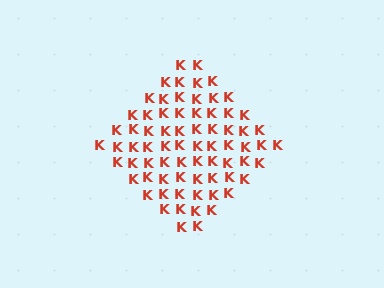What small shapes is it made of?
It is made of small letter K's.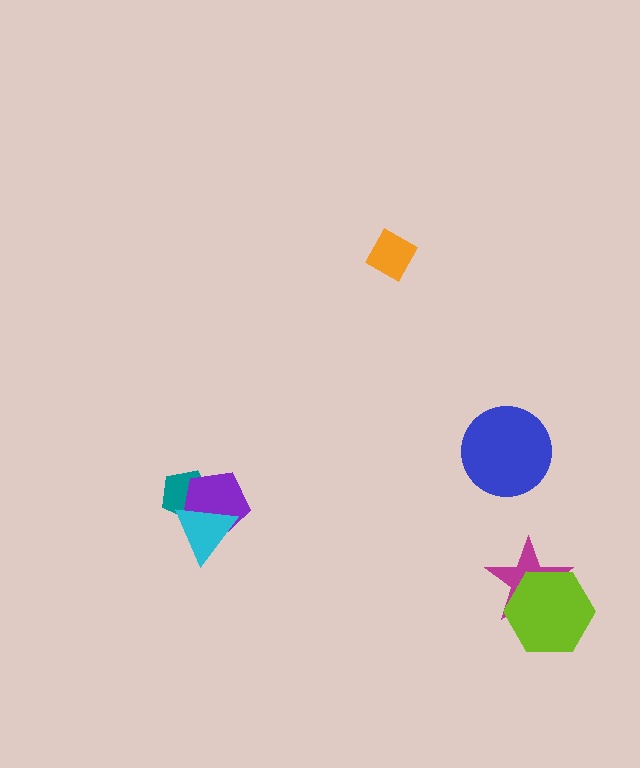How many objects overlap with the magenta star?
1 object overlaps with the magenta star.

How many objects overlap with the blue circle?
0 objects overlap with the blue circle.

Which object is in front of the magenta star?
The lime hexagon is in front of the magenta star.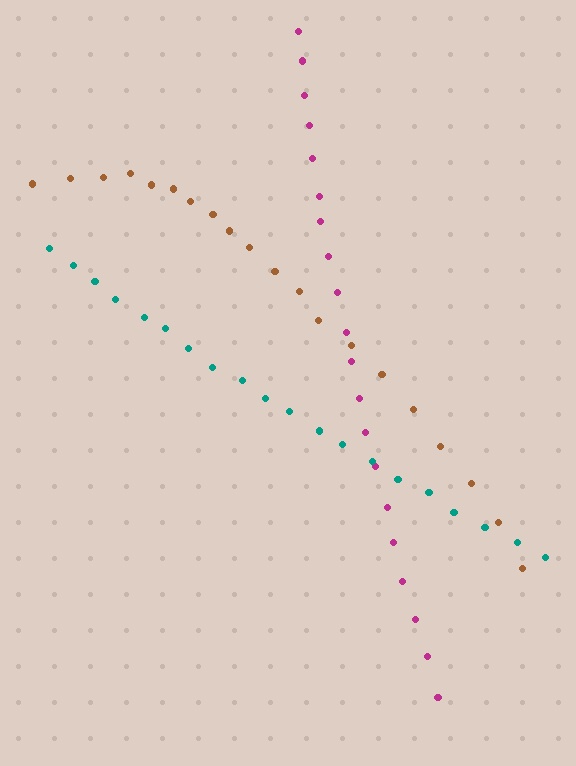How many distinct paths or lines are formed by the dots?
There are 3 distinct paths.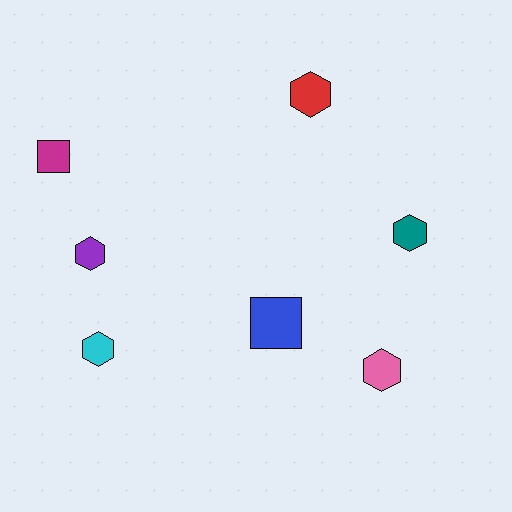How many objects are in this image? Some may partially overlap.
There are 7 objects.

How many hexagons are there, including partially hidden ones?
There are 5 hexagons.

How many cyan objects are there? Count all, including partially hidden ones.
There is 1 cyan object.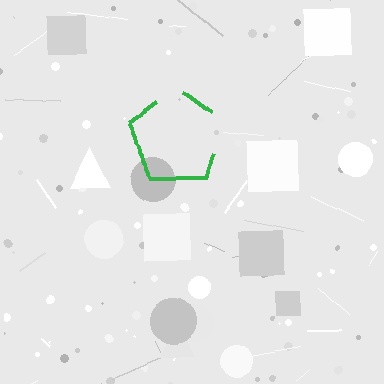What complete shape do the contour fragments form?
The contour fragments form a pentagon.